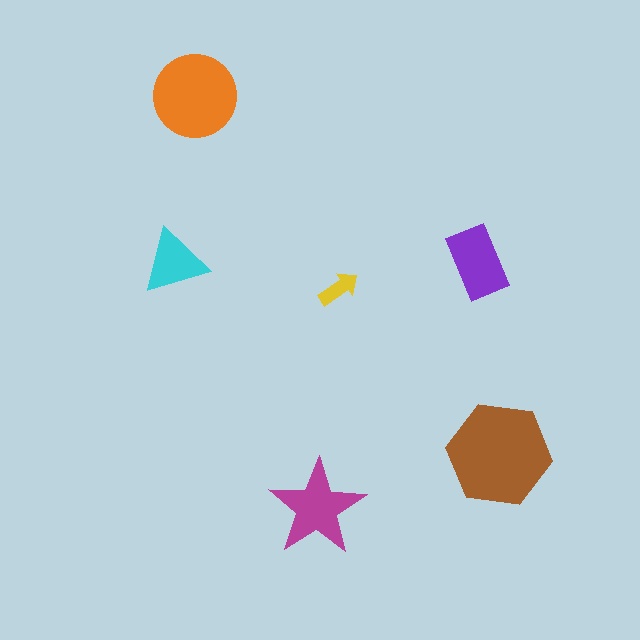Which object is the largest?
The brown hexagon.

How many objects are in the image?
There are 6 objects in the image.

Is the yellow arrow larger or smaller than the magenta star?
Smaller.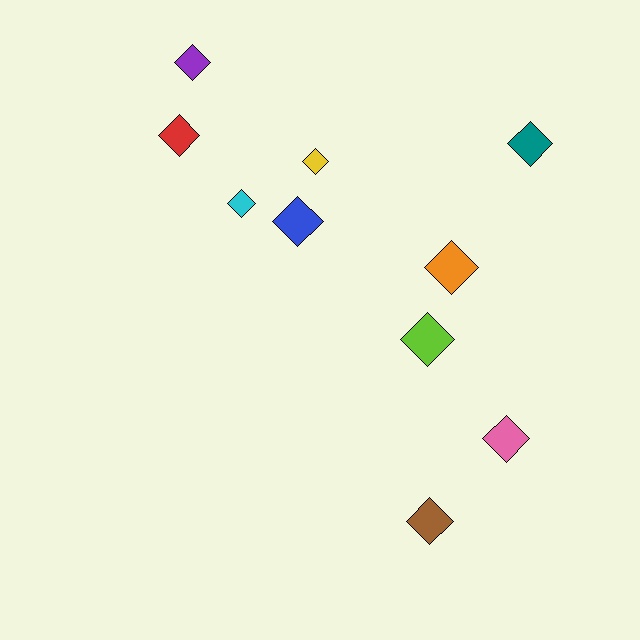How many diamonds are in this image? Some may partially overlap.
There are 10 diamonds.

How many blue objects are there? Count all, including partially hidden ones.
There is 1 blue object.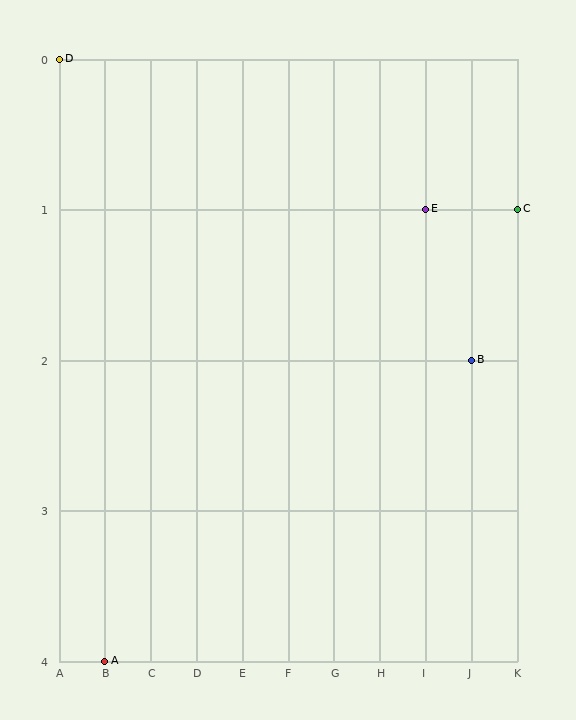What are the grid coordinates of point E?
Point E is at grid coordinates (I, 1).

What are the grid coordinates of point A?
Point A is at grid coordinates (B, 4).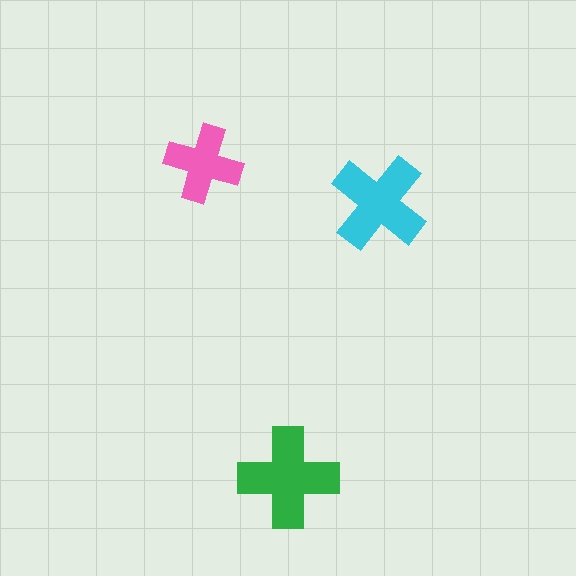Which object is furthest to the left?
The pink cross is leftmost.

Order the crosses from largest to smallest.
the green one, the cyan one, the pink one.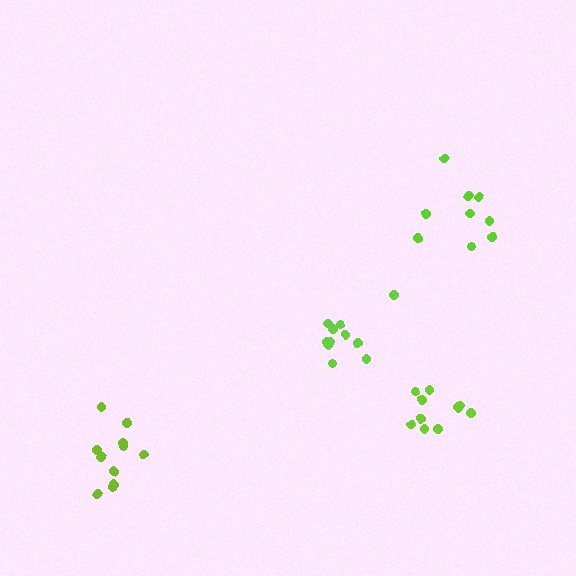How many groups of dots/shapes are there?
There are 4 groups.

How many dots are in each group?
Group 1: 9 dots, Group 2: 11 dots, Group 3: 11 dots, Group 4: 10 dots (41 total).